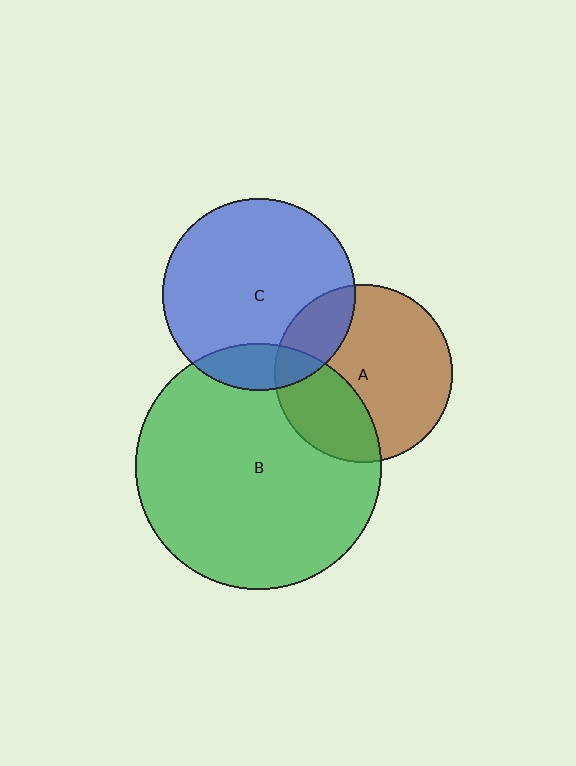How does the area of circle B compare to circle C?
Approximately 1.6 times.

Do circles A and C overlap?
Yes.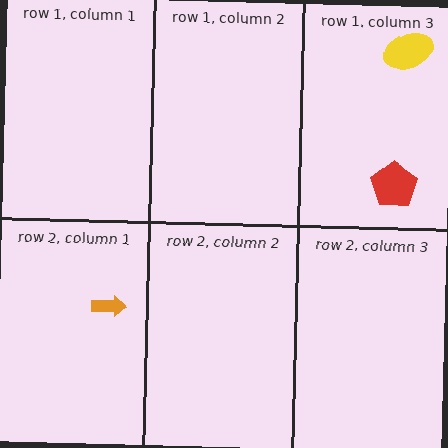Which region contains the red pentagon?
The row 1, column 3 region.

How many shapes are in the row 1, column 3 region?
2.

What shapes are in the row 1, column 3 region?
The red pentagon, the yellow ellipse.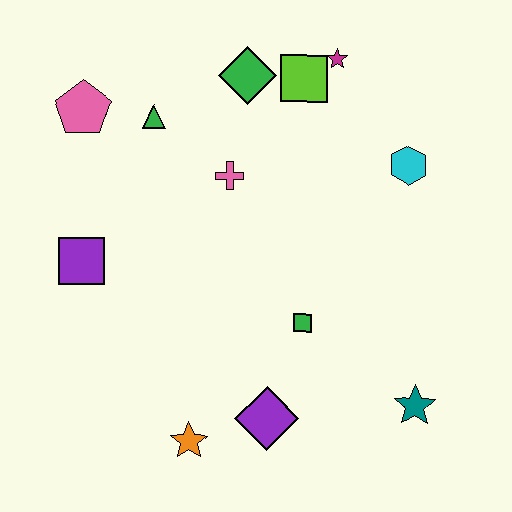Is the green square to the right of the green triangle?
Yes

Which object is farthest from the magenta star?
The orange star is farthest from the magenta star.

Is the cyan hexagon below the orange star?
No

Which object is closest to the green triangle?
The pink pentagon is closest to the green triangle.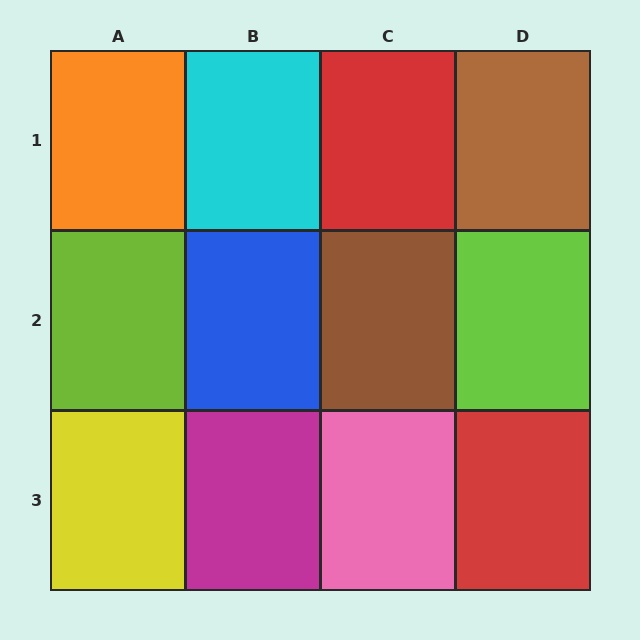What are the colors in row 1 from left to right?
Orange, cyan, red, brown.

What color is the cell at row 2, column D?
Lime.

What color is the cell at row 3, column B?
Magenta.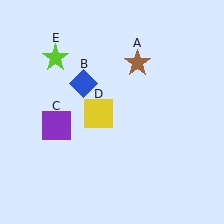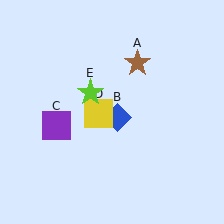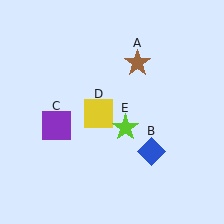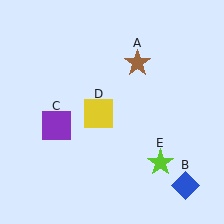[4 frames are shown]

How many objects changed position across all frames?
2 objects changed position: blue diamond (object B), lime star (object E).